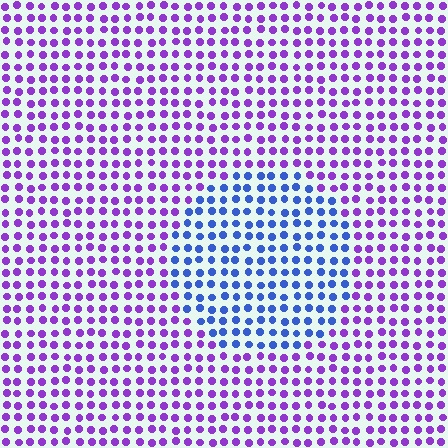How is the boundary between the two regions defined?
The boundary is defined purely by a slight shift in hue (about 51 degrees). Spacing, size, and orientation are identical on both sides.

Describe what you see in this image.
The image is filled with small purple elements in a uniform arrangement. A circle-shaped region is visible where the elements are tinted to a slightly different hue, forming a subtle color boundary.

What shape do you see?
I see a circle.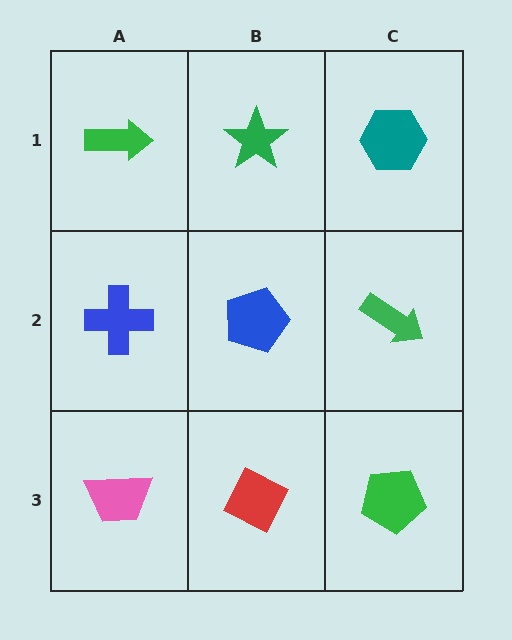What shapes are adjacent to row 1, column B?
A blue pentagon (row 2, column B), a green arrow (row 1, column A), a teal hexagon (row 1, column C).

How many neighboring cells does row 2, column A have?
3.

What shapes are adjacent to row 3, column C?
A green arrow (row 2, column C), a red diamond (row 3, column B).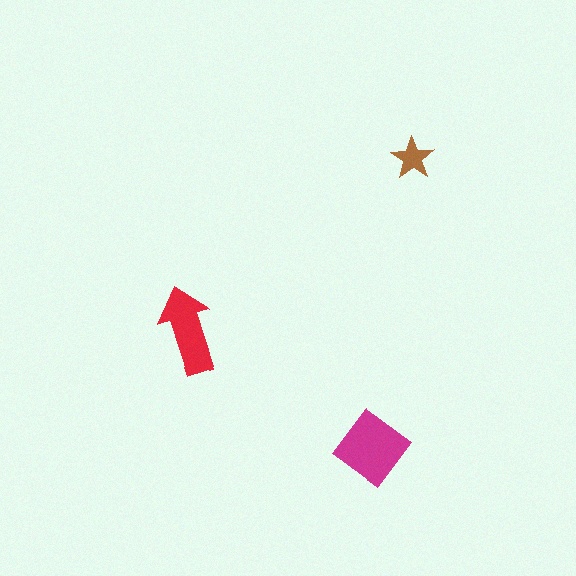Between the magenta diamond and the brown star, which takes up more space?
The magenta diamond.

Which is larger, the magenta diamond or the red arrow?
The magenta diamond.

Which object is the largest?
The magenta diamond.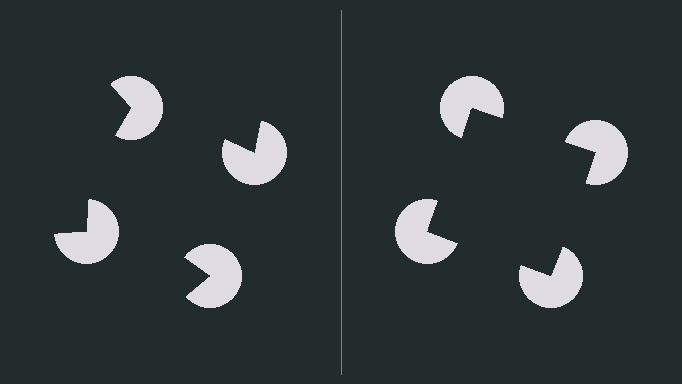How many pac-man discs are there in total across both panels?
8 — 4 on each side.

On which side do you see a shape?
An illusory square appears on the right side. On the left side the wedge cuts are rotated, so no coherent shape forms.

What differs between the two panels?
The pac-man discs are positioned identically on both sides; only the wedge orientations differ. On the right they align to a square; on the left they are misaligned.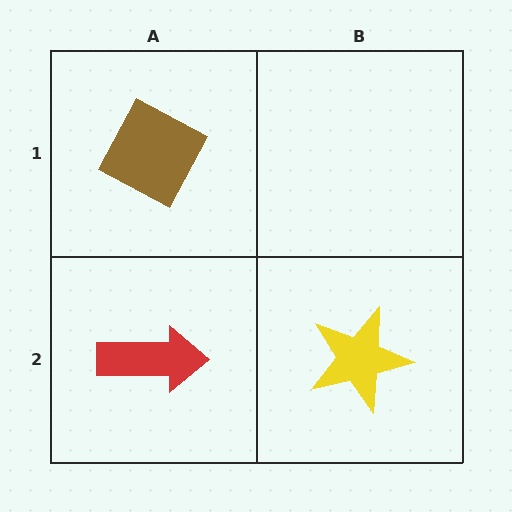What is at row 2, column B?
A yellow star.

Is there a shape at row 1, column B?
No, that cell is empty.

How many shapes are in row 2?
2 shapes.